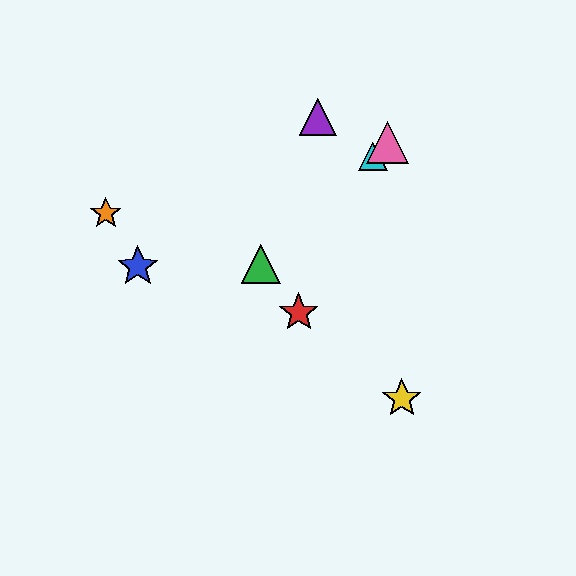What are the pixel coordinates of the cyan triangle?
The cyan triangle is at (373, 157).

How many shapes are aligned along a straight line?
3 shapes (the green triangle, the cyan triangle, the pink triangle) are aligned along a straight line.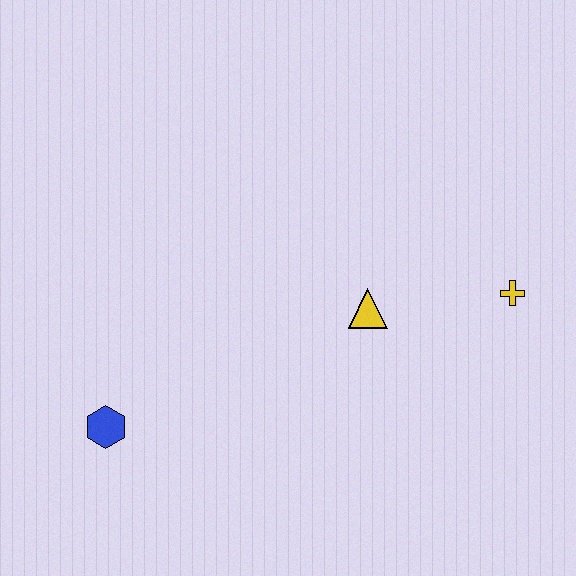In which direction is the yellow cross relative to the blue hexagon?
The yellow cross is to the right of the blue hexagon.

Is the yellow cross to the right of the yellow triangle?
Yes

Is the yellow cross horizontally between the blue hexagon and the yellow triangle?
No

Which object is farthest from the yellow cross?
The blue hexagon is farthest from the yellow cross.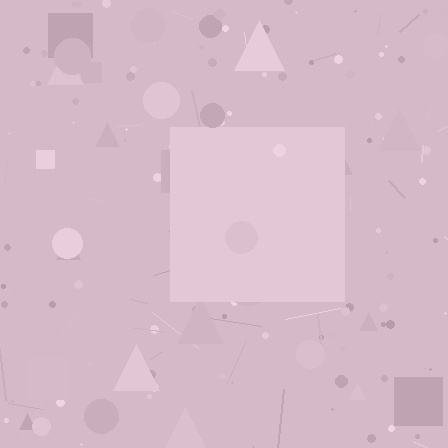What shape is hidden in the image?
A square is hidden in the image.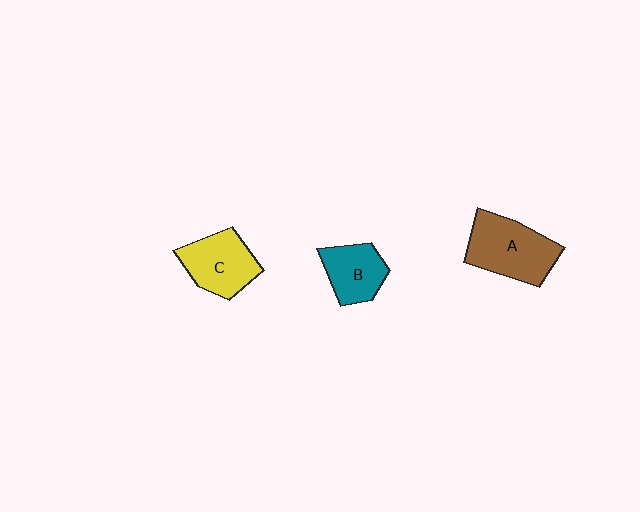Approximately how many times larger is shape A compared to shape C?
Approximately 1.2 times.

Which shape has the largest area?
Shape A (brown).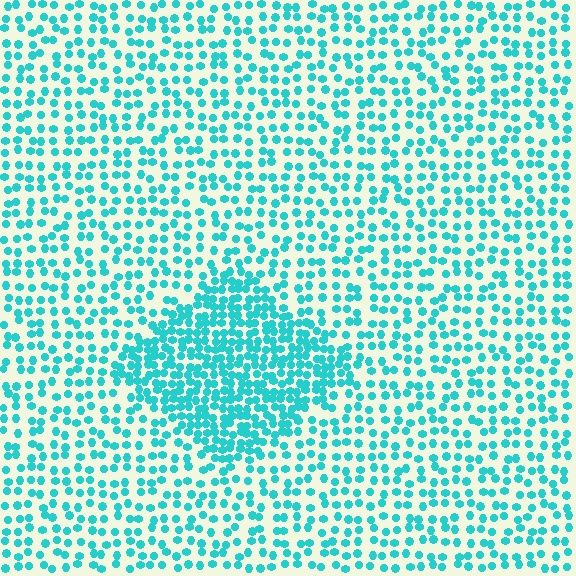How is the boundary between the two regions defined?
The boundary is defined by a change in element density (approximately 2.1x ratio). All elements are the same color, size, and shape.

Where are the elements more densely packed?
The elements are more densely packed inside the diamond boundary.